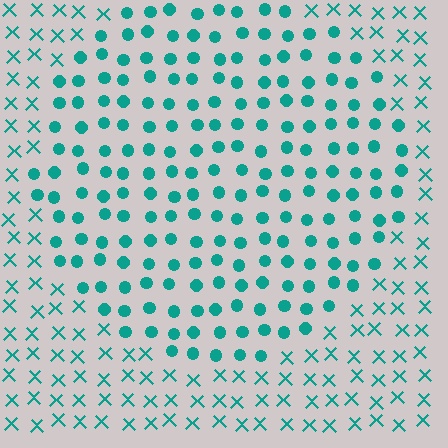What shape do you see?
I see a circle.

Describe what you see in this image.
The image is filled with small teal elements arranged in a uniform grid. A circle-shaped region contains circles, while the surrounding area contains X marks. The boundary is defined purely by the change in element shape.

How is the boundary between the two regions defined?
The boundary is defined by a change in element shape: circles inside vs. X marks outside. All elements share the same color and spacing.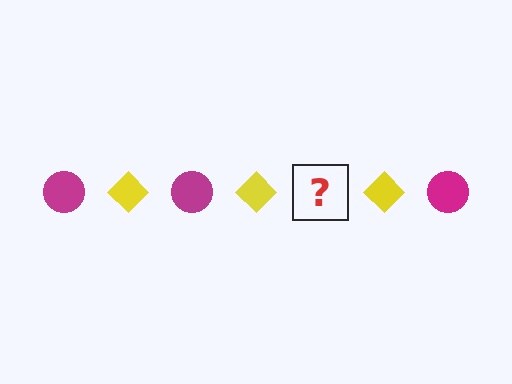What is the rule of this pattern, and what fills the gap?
The rule is that the pattern alternates between magenta circle and yellow diamond. The gap should be filled with a magenta circle.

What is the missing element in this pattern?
The missing element is a magenta circle.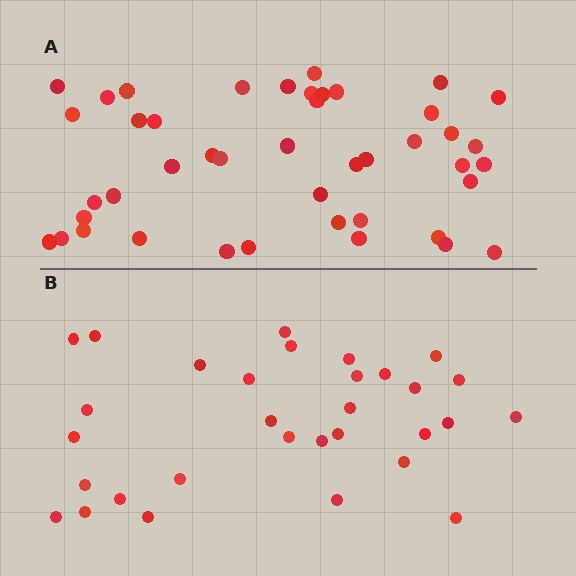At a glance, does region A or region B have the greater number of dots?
Region A (the top region) has more dots.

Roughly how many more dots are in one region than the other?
Region A has approximately 15 more dots than region B.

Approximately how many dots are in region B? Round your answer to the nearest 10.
About 30 dots. (The exact count is 31, which rounds to 30.)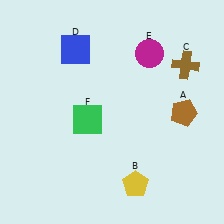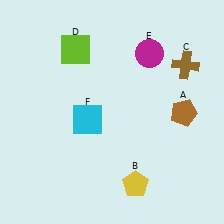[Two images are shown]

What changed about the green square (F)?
In Image 1, F is green. In Image 2, it changed to cyan.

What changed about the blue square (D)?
In Image 1, D is blue. In Image 2, it changed to lime.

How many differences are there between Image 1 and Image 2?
There are 2 differences between the two images.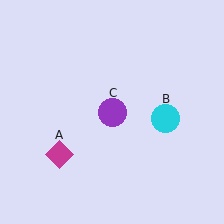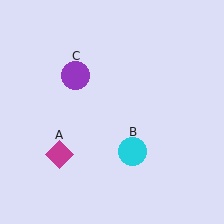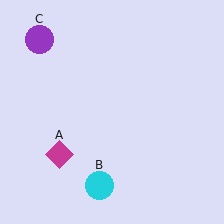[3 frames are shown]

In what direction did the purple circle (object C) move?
The purple circle (object C) moved up and to the left.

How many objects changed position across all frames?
2 objects changed position: cyan circle (object B), purple circle (object C).